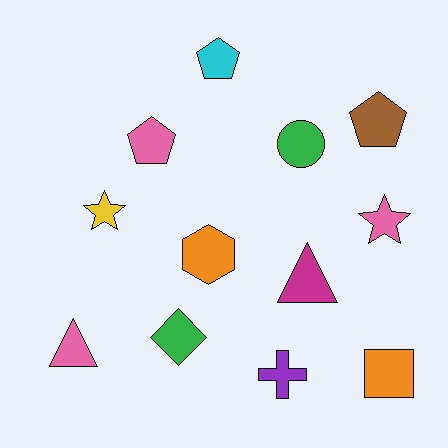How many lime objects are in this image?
There are no lime objects.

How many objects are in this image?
There are 12 objects.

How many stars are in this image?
There are 2 stars.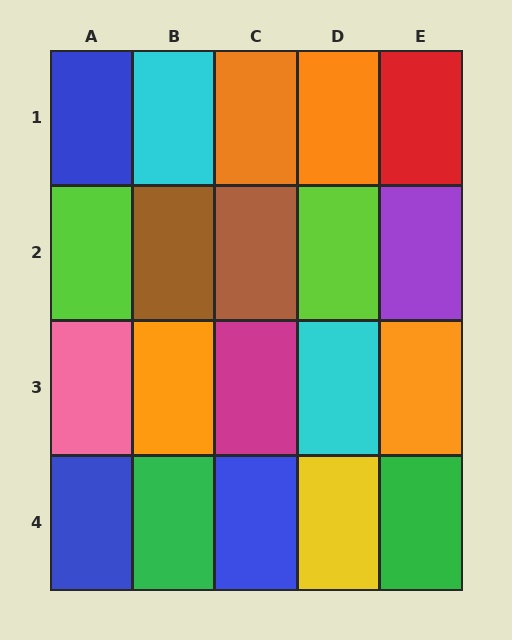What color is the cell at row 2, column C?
Brown.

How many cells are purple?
1 cell is purple.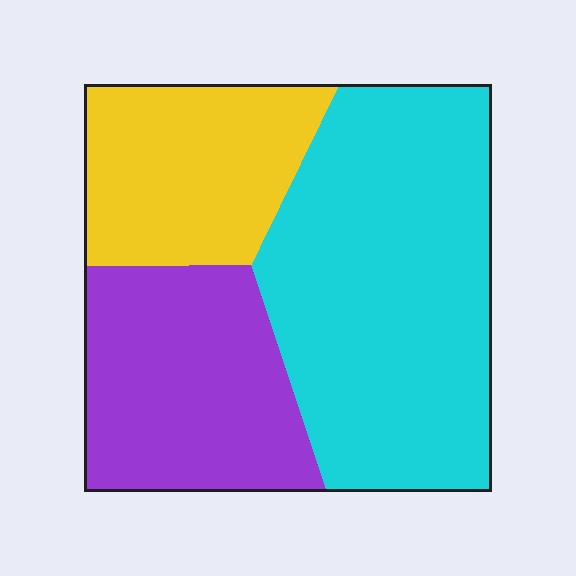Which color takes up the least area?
Yellow, at roughly 25%.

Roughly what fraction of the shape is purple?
Purple covers roughly 30% of the shape.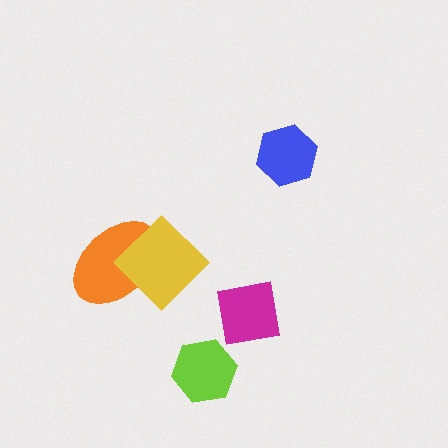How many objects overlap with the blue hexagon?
0 objects overlap with the blue hexagon.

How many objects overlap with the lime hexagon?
0 objects overlap with the lime hexagon.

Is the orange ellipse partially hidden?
Yes, it is partially covered by another shape.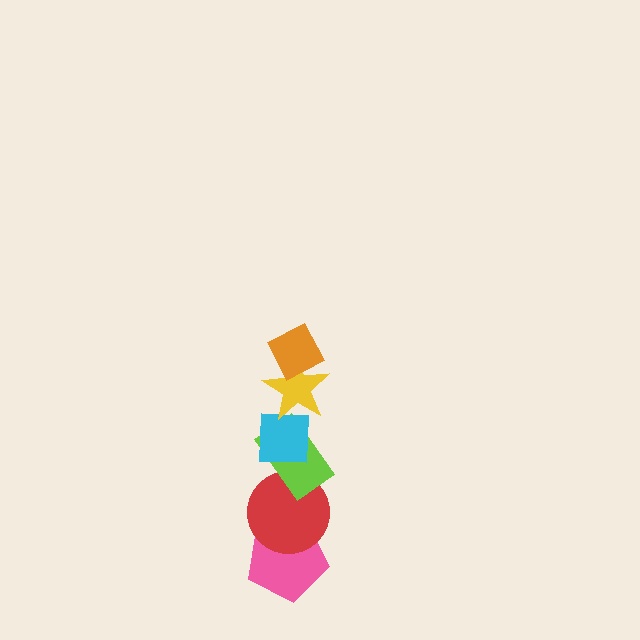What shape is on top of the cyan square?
The yellow star is on top of the cyan square.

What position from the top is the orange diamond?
The orange diamond is 1st from the top.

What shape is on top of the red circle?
The lime rectangle is on top of the red circle.